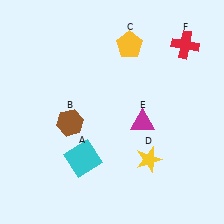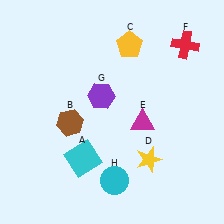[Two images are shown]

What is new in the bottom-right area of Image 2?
A cyan circle (H) was added in the bottom-right area of Image 2.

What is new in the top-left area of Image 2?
A purple hexagon (G) was added in the top-left area of Image 2.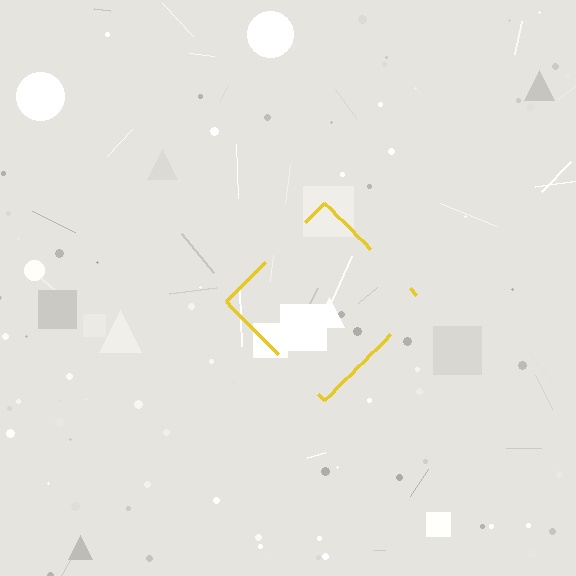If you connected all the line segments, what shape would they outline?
They would outline a diamond.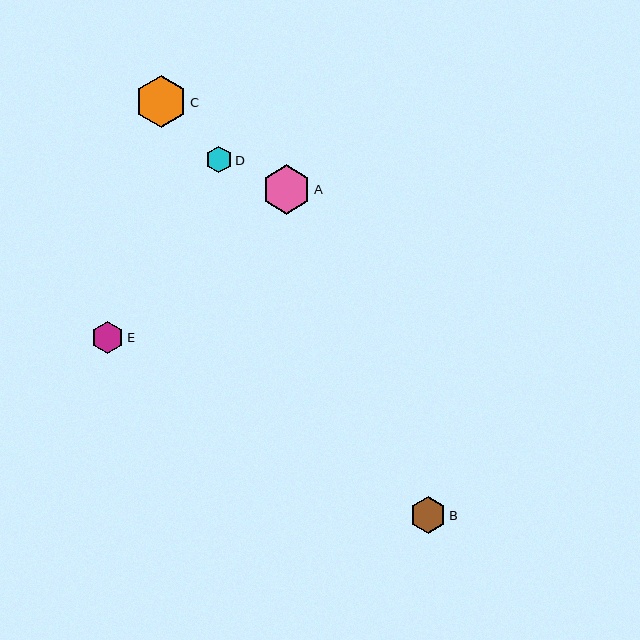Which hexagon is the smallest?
Hexagon D is the smallest with a size of approximately 26 pixels.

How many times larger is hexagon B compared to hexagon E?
Hexagon B is approximately 1.1 times the size of hexagon E.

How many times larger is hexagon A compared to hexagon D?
Hexagon A is approximately 1.9 times the size of hexagon D.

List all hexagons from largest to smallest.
From largest to smallest: C, A, B, E, D.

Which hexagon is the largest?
Hexagon C is the largest with a size of approximately 51 pixels.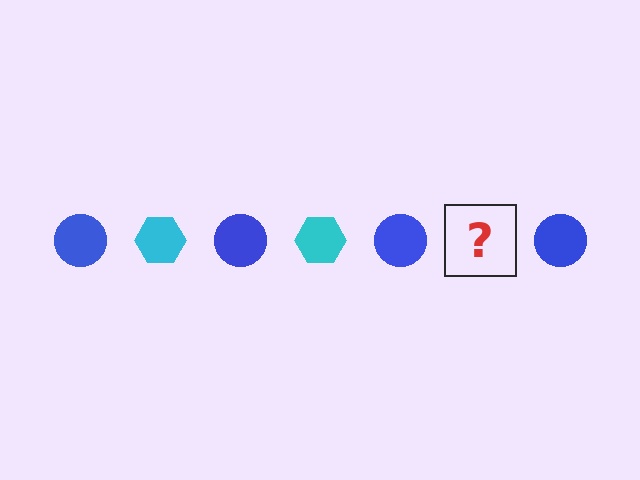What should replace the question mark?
The question mark should be replaced with a cyan hexagon.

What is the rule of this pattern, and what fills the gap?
The rule is that the pattern alternates between blue circle and cyan hexagon. The gap should be filled with a cyan hexagon.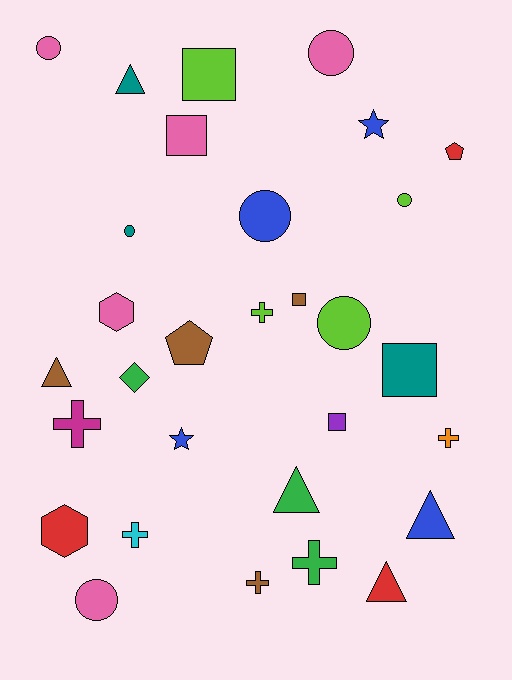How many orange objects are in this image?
There is 1 orange object.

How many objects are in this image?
There are 30 objects.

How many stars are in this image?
There are 2 stars.